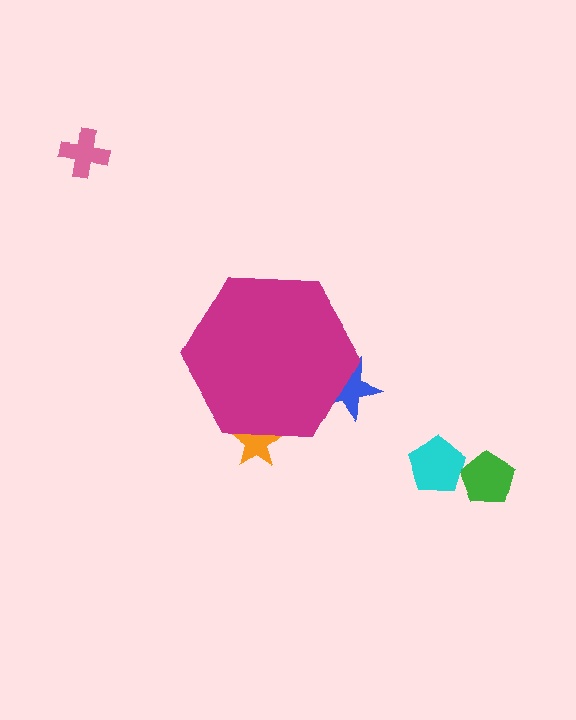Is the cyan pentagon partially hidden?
No, the cyan pentagon is fully visible.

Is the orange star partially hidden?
Yes, the orange star is partially hidden behind the magenta hexagon.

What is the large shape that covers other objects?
A magenta hexagon.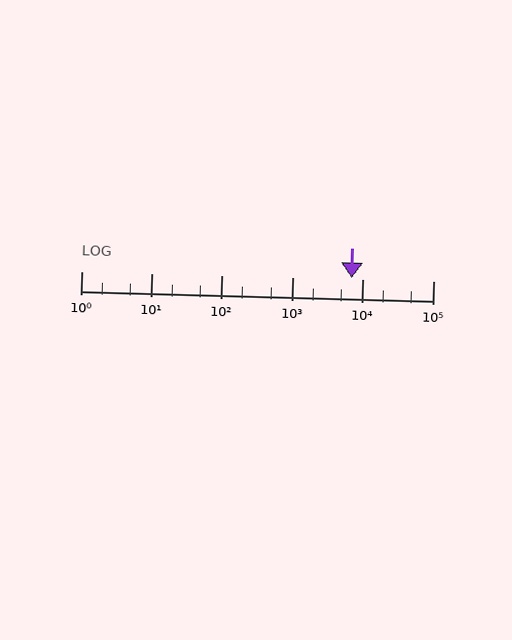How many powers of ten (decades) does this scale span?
The scale spans 5 decades, from 1 to 100000.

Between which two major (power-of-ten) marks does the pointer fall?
The pointer is between 1000 and 10000.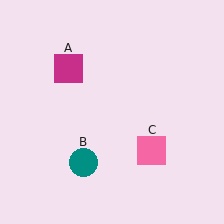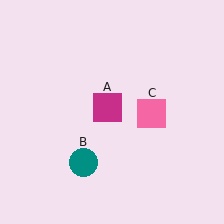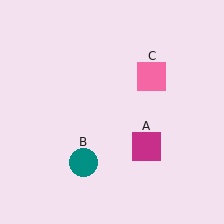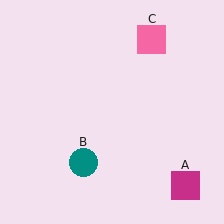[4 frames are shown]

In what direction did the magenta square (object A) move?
The magenta square (object A) moved down and to the right.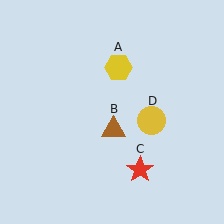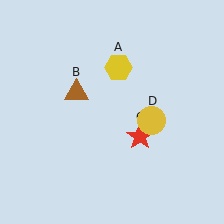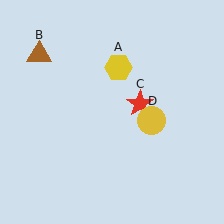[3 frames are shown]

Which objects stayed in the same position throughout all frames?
Yellow hexagon (object A) and yellow circle (object D) remained stationary.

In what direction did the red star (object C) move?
The red star (object C) moved up.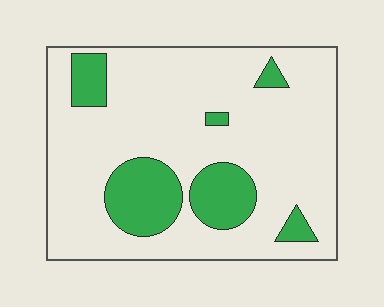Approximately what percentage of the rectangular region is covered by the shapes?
Approximately 20%.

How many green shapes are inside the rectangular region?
6.